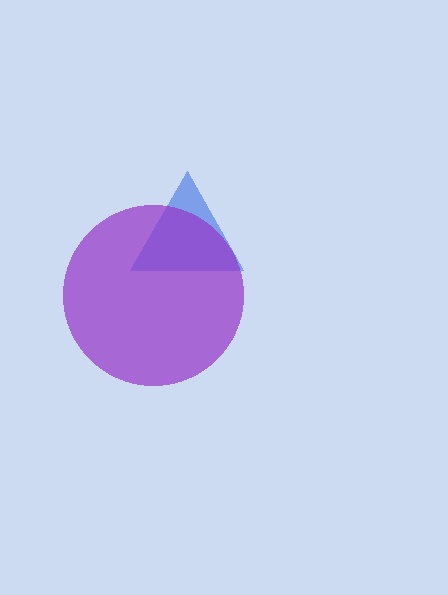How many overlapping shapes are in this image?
There are 2 overlapping shapes in the image.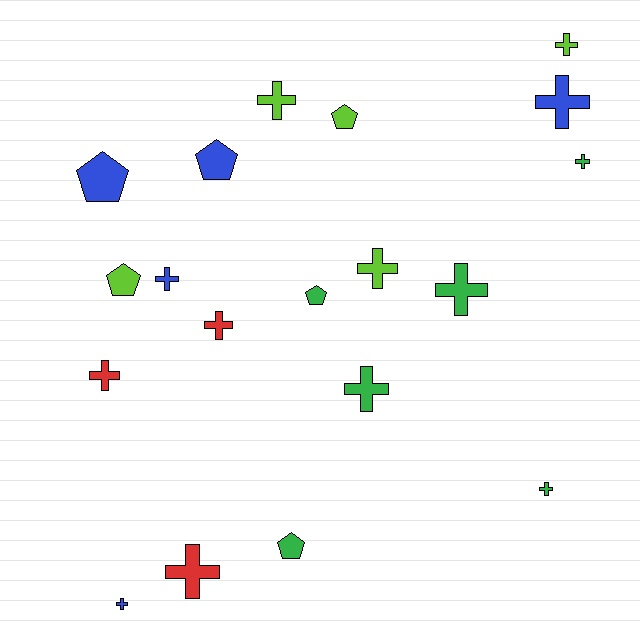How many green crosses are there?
There are 4 green crosses.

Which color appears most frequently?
Green, with 6 objects.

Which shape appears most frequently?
Cross, with 13 objects.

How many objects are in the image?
There are 19 objects.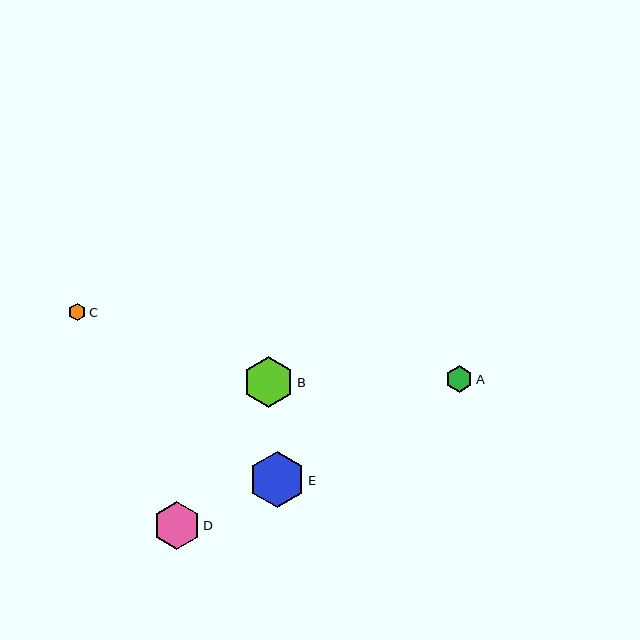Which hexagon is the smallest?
Hexagon C is the smallest with a size of approximately 18 pixels.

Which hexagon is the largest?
Hexagon E is the largest with a size of approximately 56 pixels.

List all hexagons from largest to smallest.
From largest to smallest: E, B, D, A, C.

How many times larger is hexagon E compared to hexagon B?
Hexagon E is approximately 1.1 times the size of hexagon B.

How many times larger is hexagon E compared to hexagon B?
Hexagon E is approximately 1.1 times the size of hexagon B.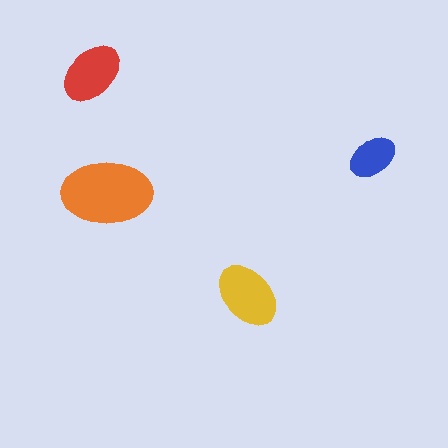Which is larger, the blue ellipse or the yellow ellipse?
The yellow one.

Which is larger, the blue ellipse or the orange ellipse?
The orange one.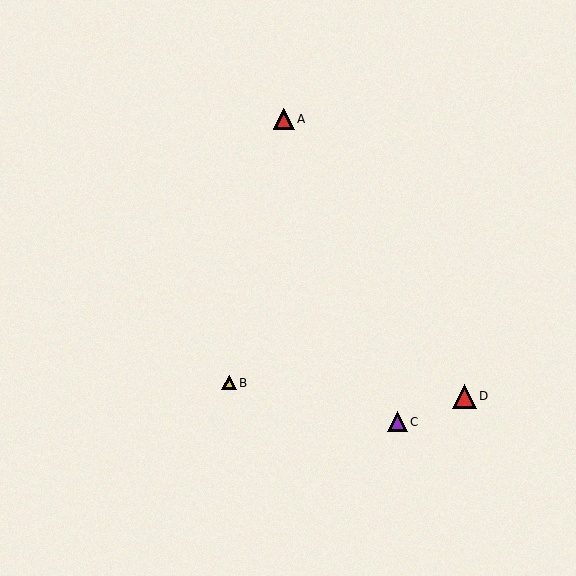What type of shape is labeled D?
Shape D is a red triangle.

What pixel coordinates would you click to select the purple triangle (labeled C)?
Click at (397, 422) to select the purple triangle C.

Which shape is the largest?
The red triangle (labeled D) is the largest.